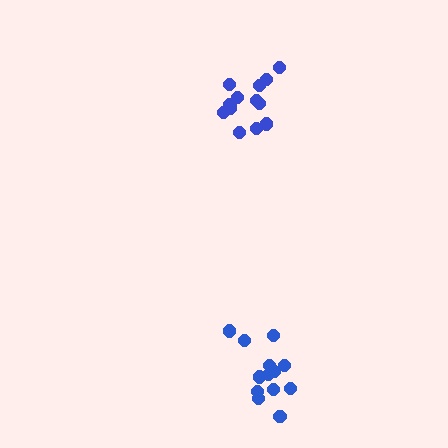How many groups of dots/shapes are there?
There are 2 groups.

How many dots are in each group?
Group 1: 13 dots, Group 2: 13 dots (26 total).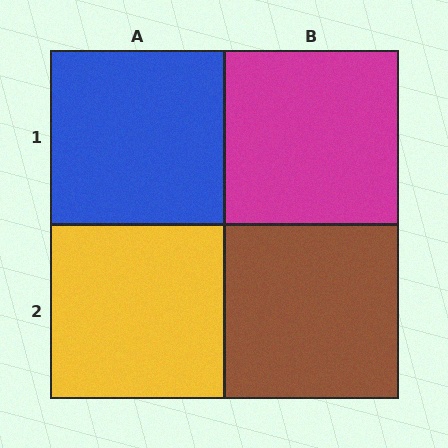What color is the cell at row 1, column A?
Blue.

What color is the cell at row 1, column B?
Magenta.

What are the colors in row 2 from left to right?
Yellow, brown.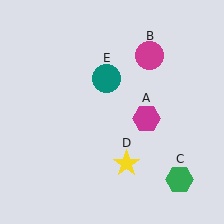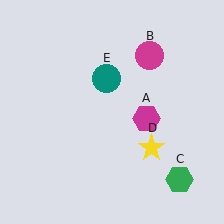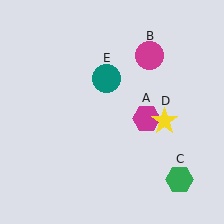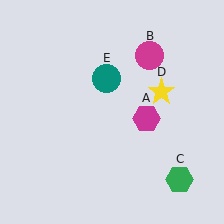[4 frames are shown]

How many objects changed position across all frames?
1 object changed position: yellow star (object D).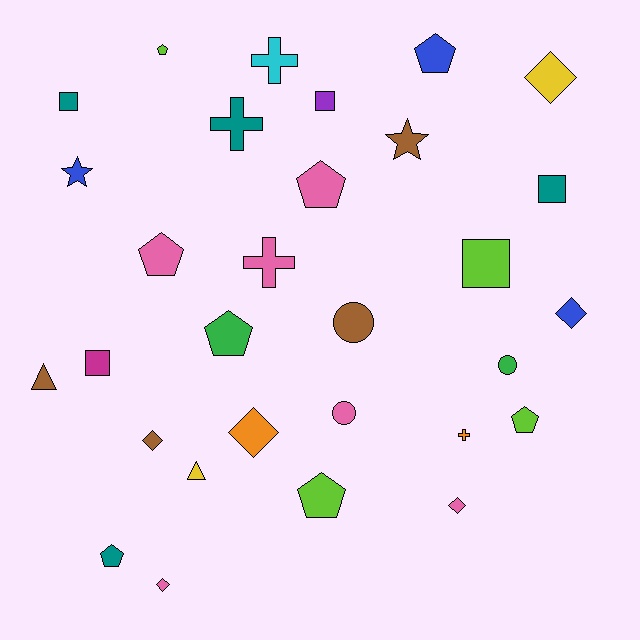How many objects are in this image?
There are 30 objects.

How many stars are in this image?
There are 2 stars.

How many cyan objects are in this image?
There is 1 cyan object.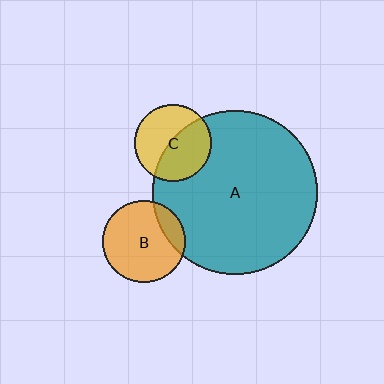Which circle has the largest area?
Circle A (teal).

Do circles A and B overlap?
Yes.